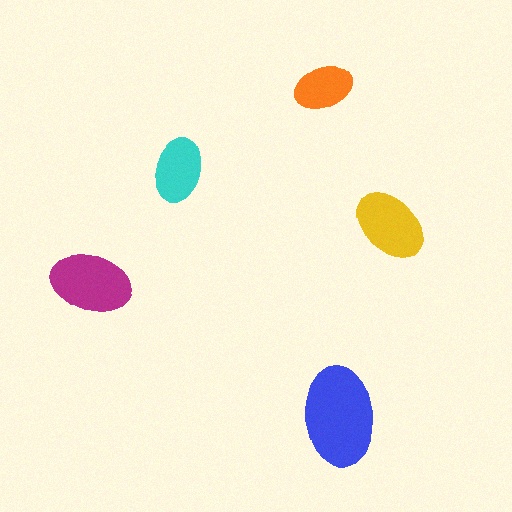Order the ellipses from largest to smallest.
the blue one, the magenta one, the yellow one, the cyan one, the orange one.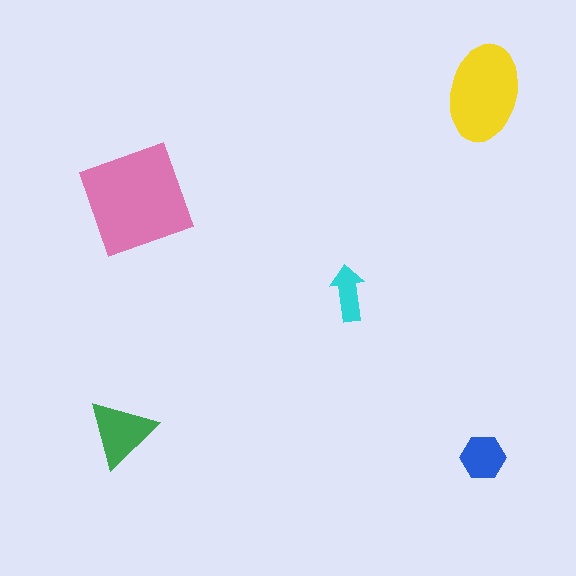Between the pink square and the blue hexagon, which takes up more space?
The pink square.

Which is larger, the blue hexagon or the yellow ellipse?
The yellow ellipse.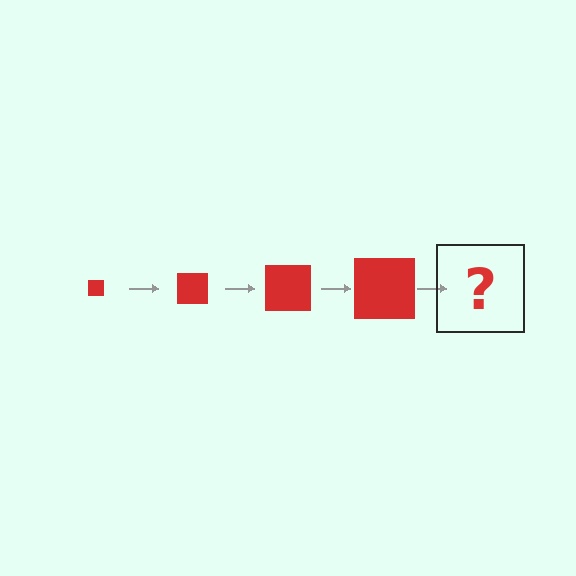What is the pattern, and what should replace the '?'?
The pattern is that the square gets progressively larger each step. The '?' should be a red square, larger than the previous one.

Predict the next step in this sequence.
The next step is a red square, larger than the previous one.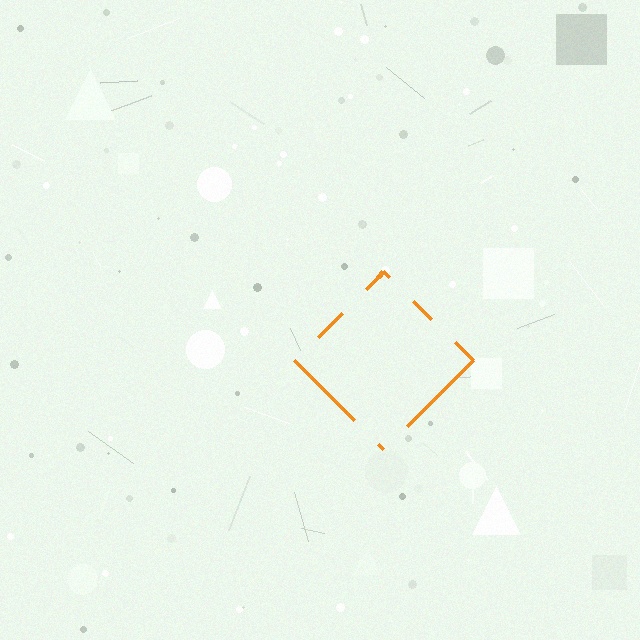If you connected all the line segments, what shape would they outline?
They would outline a diamond.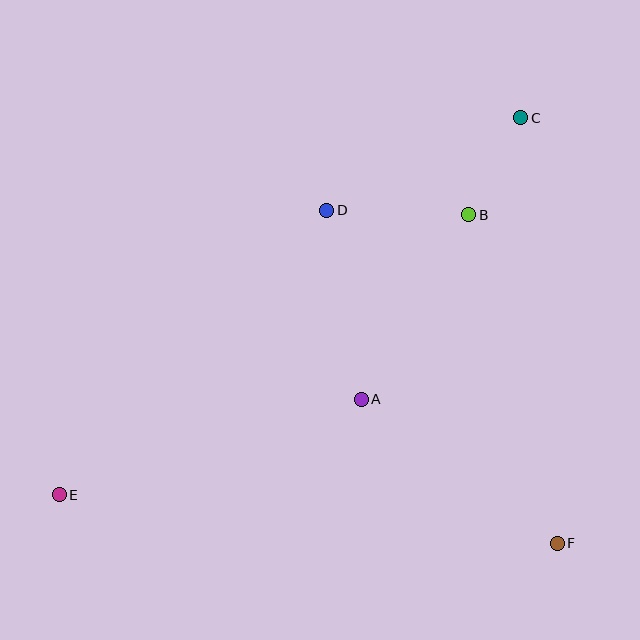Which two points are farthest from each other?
Points C and E are farthest from each other.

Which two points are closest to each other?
Points B and C are closest to each other.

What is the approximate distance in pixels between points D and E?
The distance between D and E is approximately 390 pixels.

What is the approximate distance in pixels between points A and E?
The distance between A and E is approximately 317 pixels.